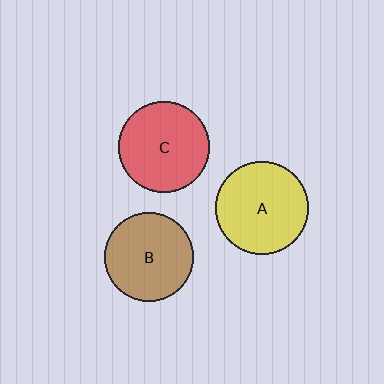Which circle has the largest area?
Circle A (yellow).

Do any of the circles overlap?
No, none of the circles overlap.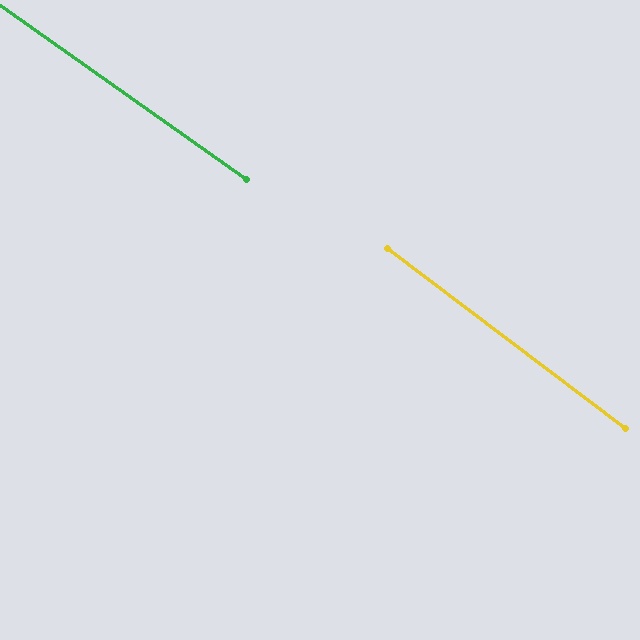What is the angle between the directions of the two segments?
Approximately 2 degrees.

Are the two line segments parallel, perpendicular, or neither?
Parallel — their directions differ by only 1.8°.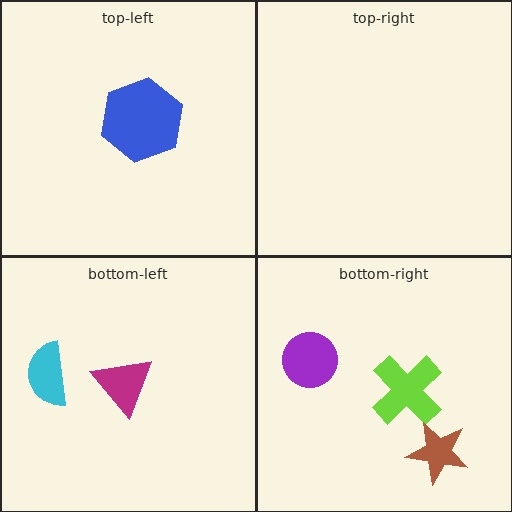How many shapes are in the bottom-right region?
3.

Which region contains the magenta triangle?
The bottom-left region.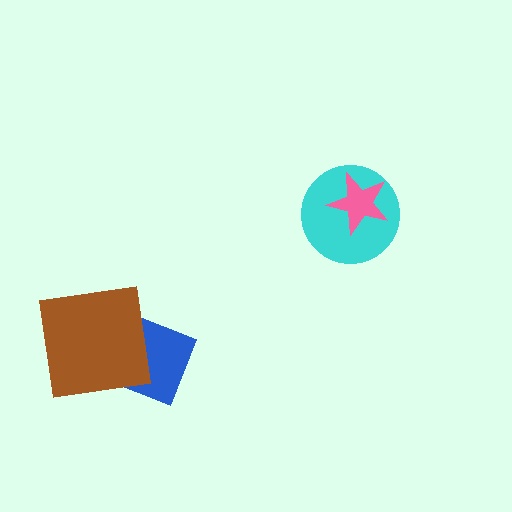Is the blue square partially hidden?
Yes, it is partially covered by another shape.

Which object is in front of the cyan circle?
The pink star is in front of the cyan circle.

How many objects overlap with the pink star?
1 object overlaps with the pink star.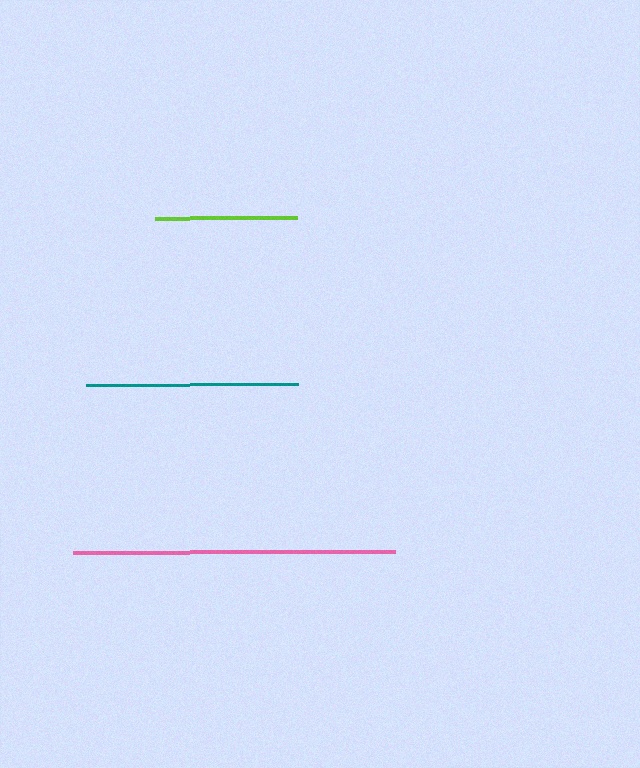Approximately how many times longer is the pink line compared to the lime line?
The pink line is approximately 2.3 times the length of the lime line.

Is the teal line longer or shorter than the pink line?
The pink line is longer than the teal line.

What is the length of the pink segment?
The pink segment is approximately 322 pixels long.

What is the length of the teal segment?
The teal segment is approximately 212 pixels long.